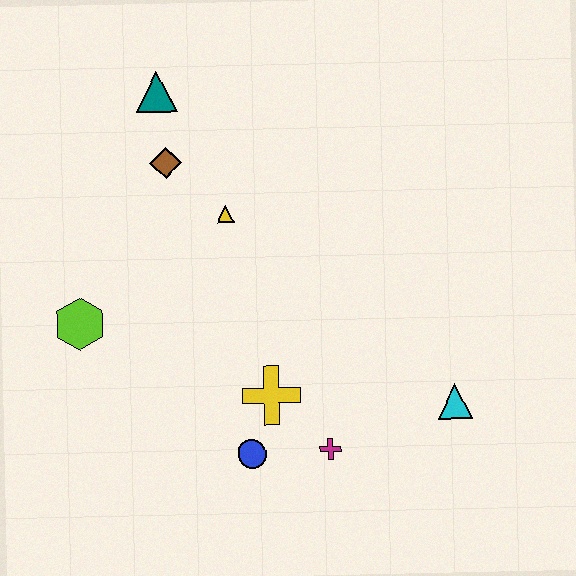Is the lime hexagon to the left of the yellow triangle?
Yes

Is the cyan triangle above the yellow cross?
No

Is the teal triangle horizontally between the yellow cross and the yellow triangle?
No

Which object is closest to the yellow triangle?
The brown diamond is closest to the yellow triangle.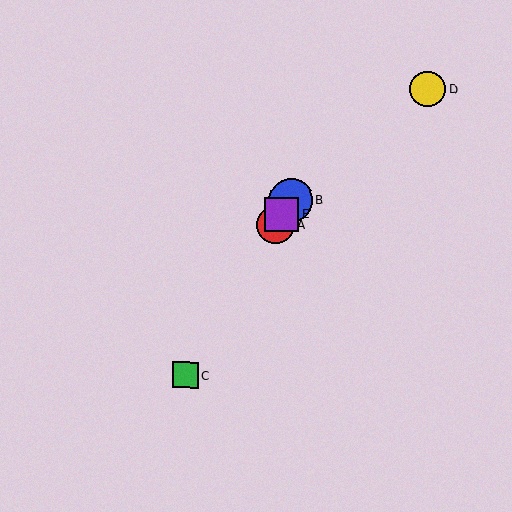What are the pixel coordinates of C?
Object C is at (185, 375).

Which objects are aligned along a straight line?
Objects A, B, C, E are aligned along a straight line.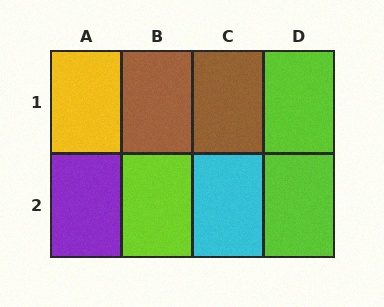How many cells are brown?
2 cells are brown.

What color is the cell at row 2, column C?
Cyan.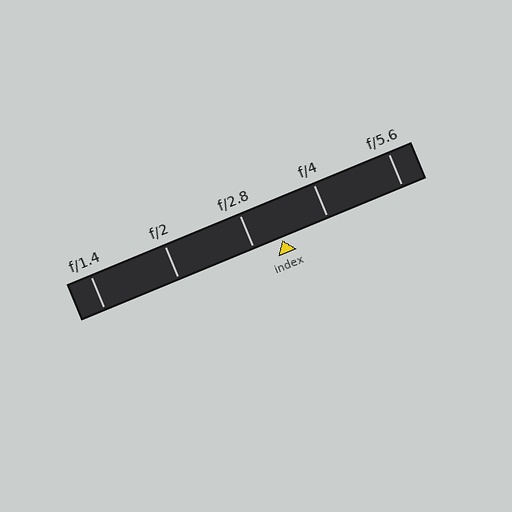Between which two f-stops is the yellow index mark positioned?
The index mark is between f/2.8 and f/4.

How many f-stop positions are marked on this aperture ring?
There are 5 f-stop positions marked.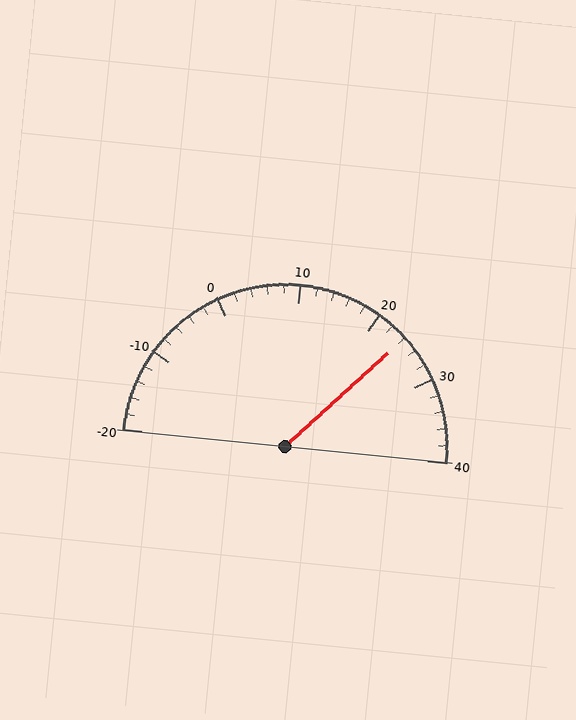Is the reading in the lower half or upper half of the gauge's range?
The reading is in the upper half of the range (-20 to 40).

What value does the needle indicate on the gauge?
The needle indicates approximately 24.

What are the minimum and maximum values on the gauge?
The gauge ranges from -20 to 40.